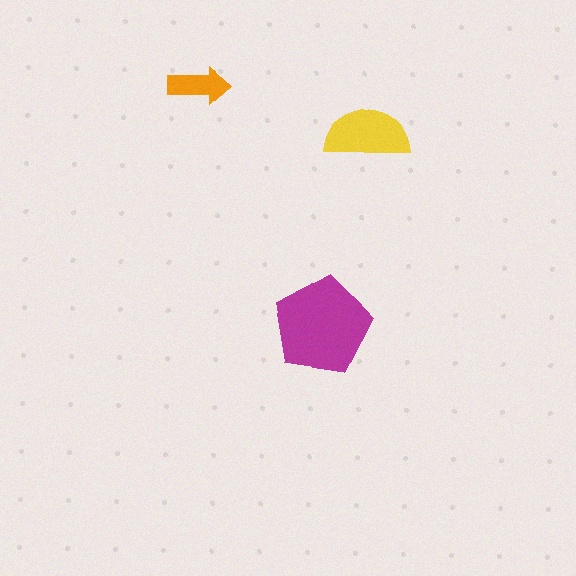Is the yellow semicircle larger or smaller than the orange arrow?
Larger.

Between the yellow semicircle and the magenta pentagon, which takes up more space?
The magenta pentagon.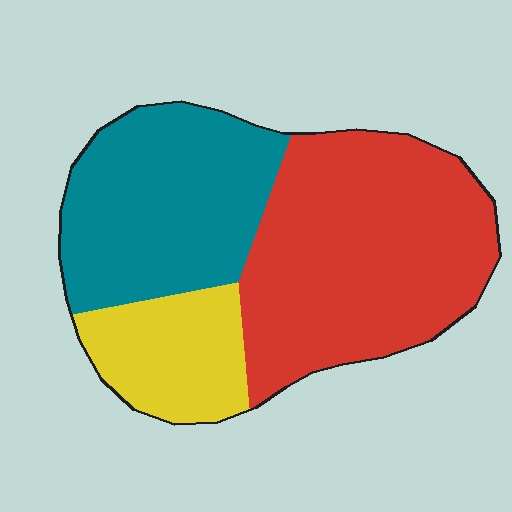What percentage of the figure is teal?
Teal covers around 35% of the figure.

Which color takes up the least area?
Yellow, at roughly 15%.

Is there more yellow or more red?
Red.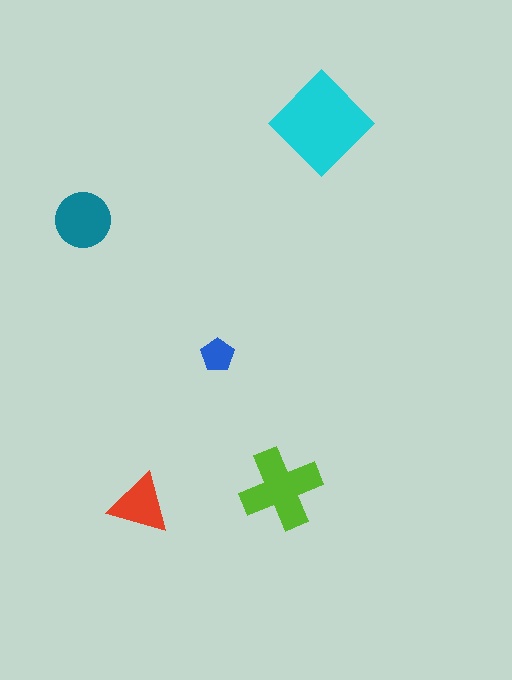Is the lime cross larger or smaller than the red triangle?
Larger.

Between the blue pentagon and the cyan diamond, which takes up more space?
The cyan diamond.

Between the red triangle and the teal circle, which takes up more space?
The teal circle.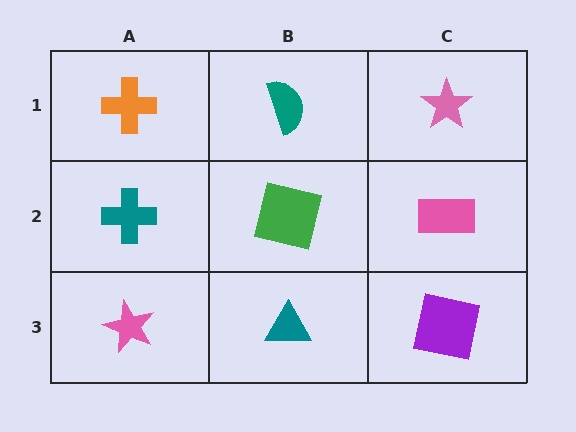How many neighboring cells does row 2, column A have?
3.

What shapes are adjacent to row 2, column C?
A pink star (row 1, column C), a purple square (row 3, column C), a green square (row 2, column B).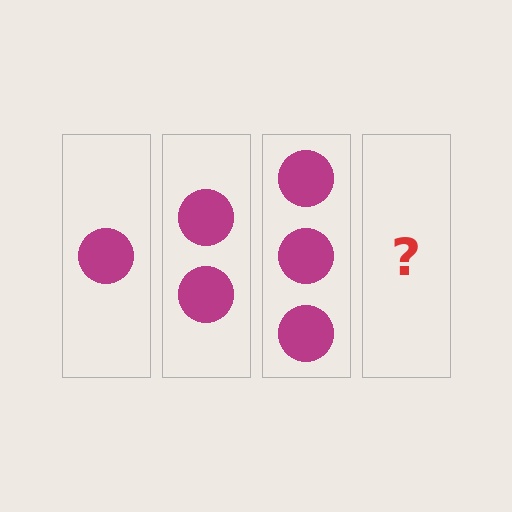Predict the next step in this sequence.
The next step is 4 circles.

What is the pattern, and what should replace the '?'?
The pattern is that each step adds one more circle. The '?' should be 4 circles.